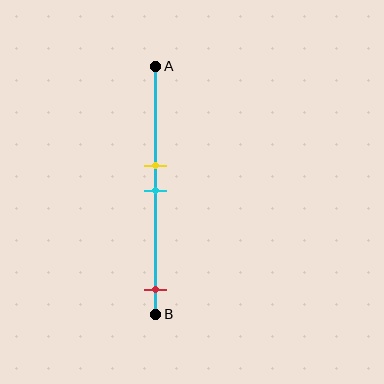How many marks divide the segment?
There are 3 marks dividing the segment.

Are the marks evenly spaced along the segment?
No, the marks are not evenly spaced.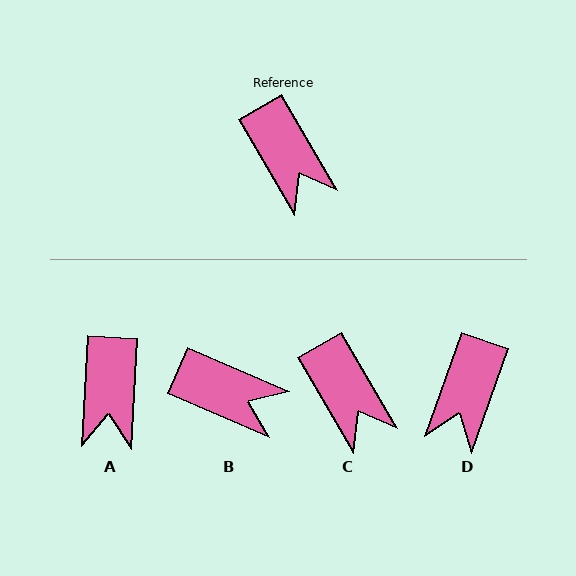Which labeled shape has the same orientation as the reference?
C.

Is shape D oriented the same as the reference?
No, it is off by about 50 degrees.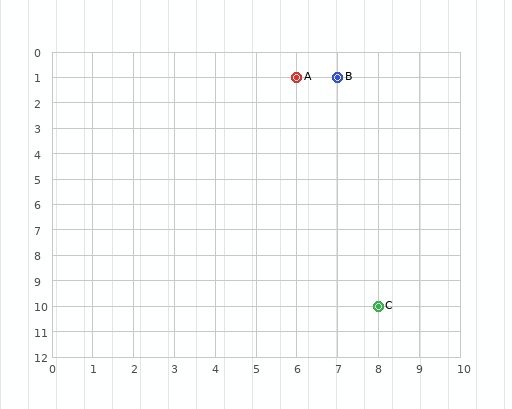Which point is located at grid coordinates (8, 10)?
Point C is at (8, 10).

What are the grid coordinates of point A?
Point A is at grid coordinates (6, 1).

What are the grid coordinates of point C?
Point C is at grid coordinates (8, 10).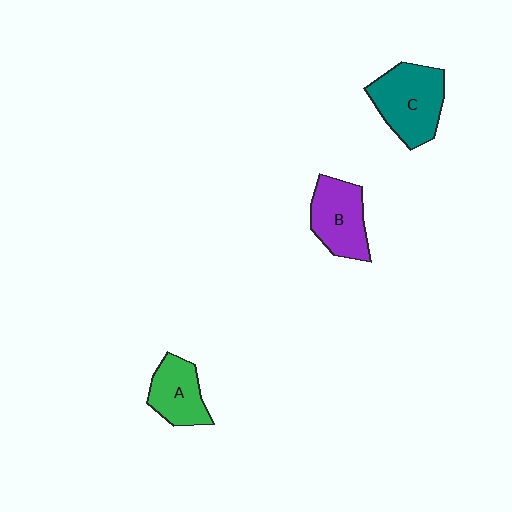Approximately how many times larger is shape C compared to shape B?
Approximately 1.2 times.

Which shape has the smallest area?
Shape A (green).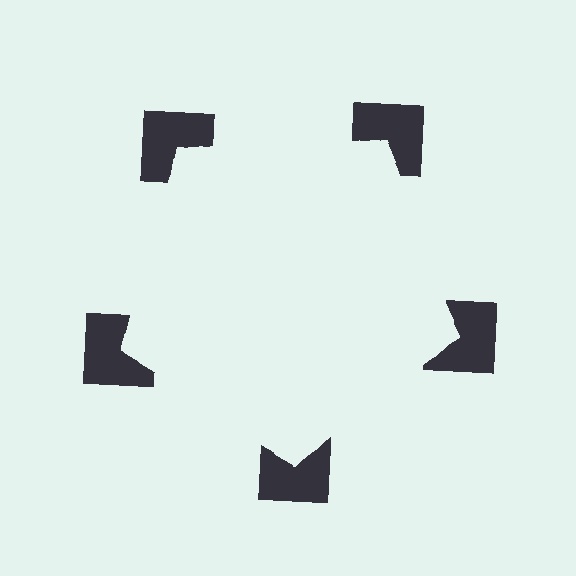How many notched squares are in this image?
There are 5 — one at each vertex of the illusory pentagon.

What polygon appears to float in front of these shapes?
An illusory pentagon — its edges are inferred from the aligned wedge cuts in the notched squares, not physically drawn.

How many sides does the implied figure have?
5 sides.